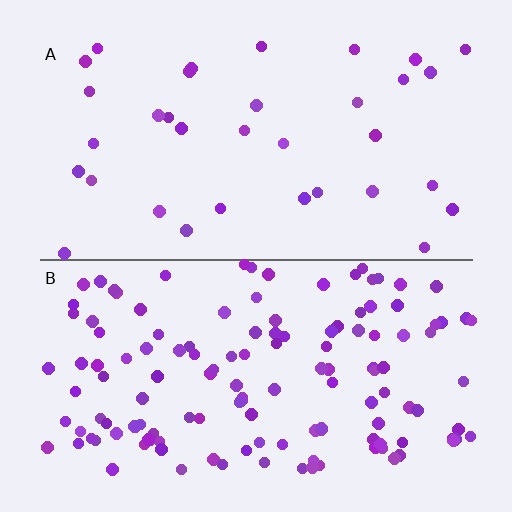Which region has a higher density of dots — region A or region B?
B (the bottom).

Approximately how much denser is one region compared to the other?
Approximately 4.0× — region B over region A.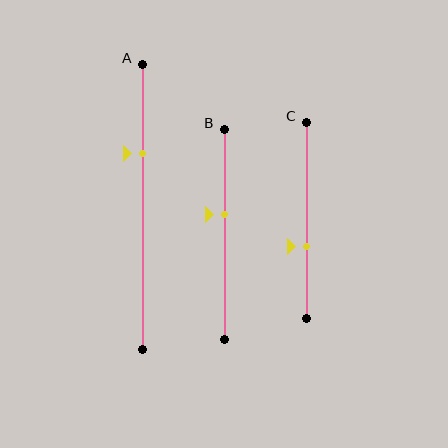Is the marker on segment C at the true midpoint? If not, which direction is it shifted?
No, the marker on segment C is shifted downward by about 13% of the segment length.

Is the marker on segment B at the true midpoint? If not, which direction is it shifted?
No, the marker on segment B is shifted upward by about 10% of the segment length.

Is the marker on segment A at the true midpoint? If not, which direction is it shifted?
No, the marker on segment A is shifted upward by about 19% of the segment length.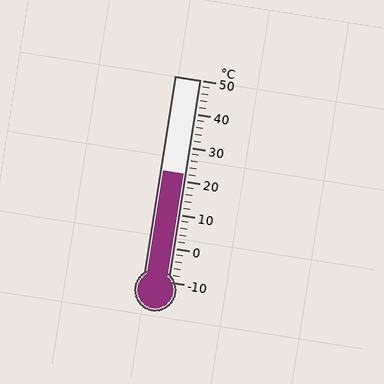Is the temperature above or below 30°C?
The temperature is below 30°C.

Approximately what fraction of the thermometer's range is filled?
The thermometer is filled to approximately 55% of its range.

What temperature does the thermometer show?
The thermometer shows approximately 22°C.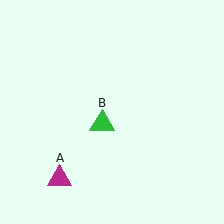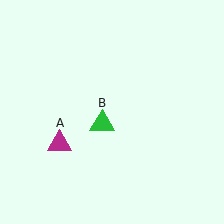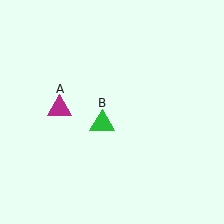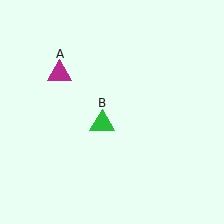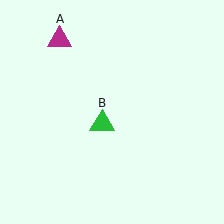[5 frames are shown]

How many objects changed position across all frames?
1 object changed position: magenta triangle (object A).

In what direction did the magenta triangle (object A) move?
The magenta triangle (object A) moved up.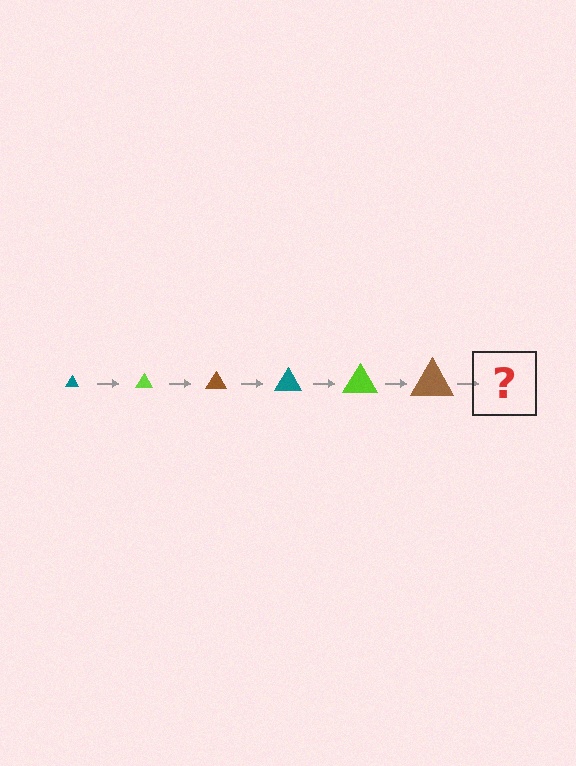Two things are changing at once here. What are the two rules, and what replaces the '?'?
The two rules are that the triangle grows larger each step and the color cycles through teal, lime, and brown. The '?' should be a teal triangle, larger than the previous one.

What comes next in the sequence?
The next element should be a teal triangle, larger than the previous one.